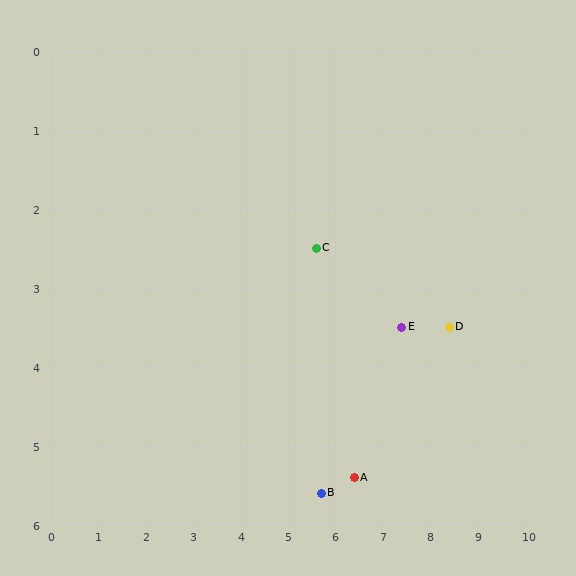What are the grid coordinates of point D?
Point D is at approximately (8.4, 3.5).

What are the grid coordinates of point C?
Point C is at approximately (5.6, 2.5).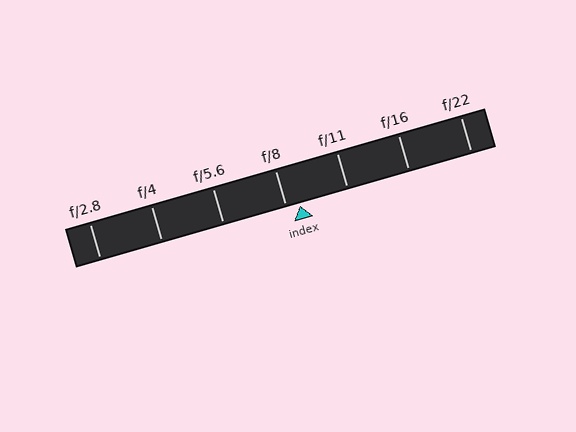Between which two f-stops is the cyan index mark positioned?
The index mark is between f/8 and f/11.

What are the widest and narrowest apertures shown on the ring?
The widest aperture shown is f/2.8 and the narrowest is f/22.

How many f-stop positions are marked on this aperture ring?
There are 7 f-stop positions marked.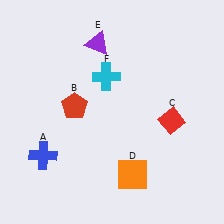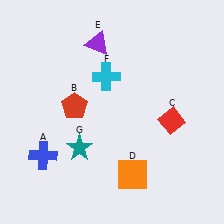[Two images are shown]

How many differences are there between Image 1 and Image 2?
There is 1 difference between the two images.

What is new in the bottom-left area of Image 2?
A teal star (G) was added in the bottom-left area of Image 2.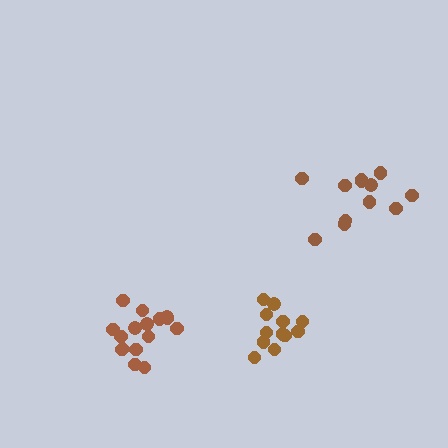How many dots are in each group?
Group 1: 12 dots, Group 2: 12 dots, Group 3: 16 dots (40 total).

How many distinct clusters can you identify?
There are 3 distinct clusters.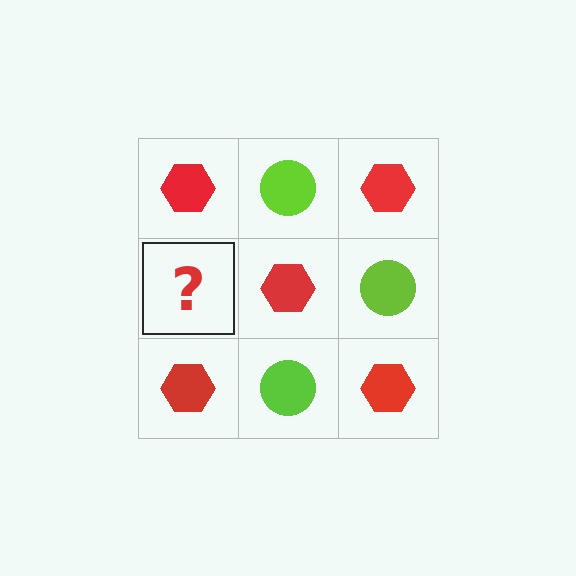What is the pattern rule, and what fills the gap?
The rule is that it alternates red hexagon and lime circle in a checkerboard pattern. The gap should be filled with a lime circle.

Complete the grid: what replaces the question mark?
The question mark should be replaced with a lime circle.